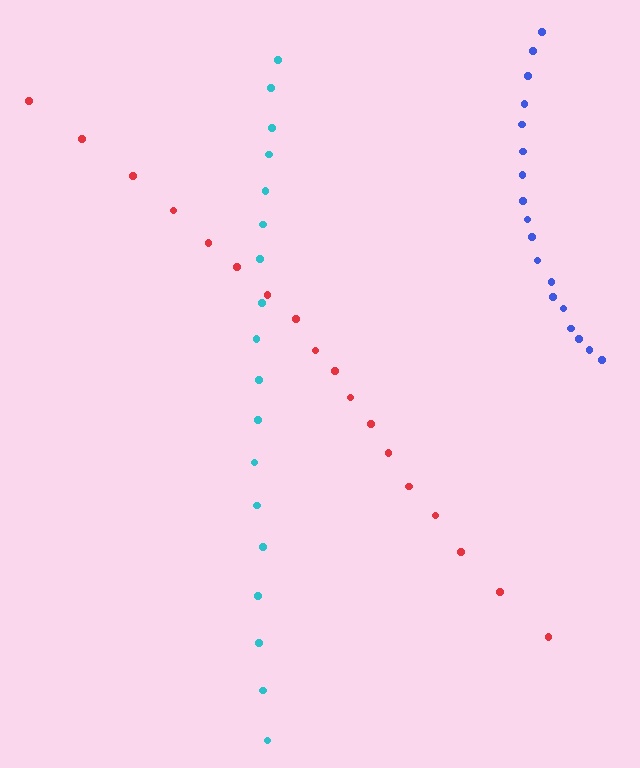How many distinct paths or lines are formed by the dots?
There are 3 distinct paths.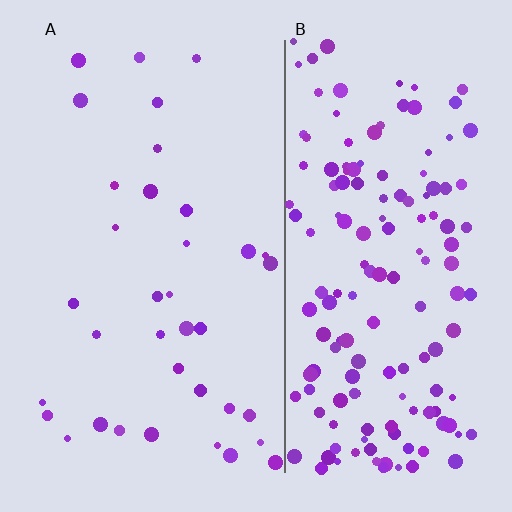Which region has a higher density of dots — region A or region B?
B (the right).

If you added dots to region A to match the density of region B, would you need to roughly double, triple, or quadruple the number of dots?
Approximately quadruple.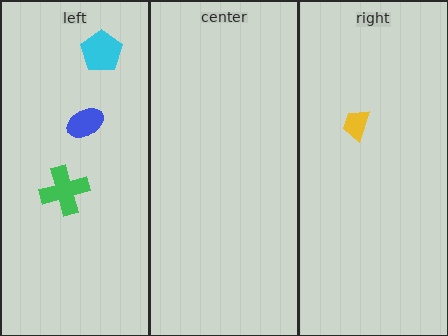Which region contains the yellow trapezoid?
The right region.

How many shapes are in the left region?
3.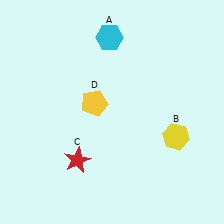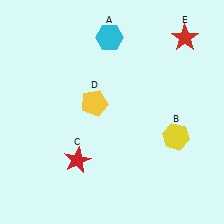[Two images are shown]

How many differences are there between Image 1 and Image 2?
There is 1 difference between the two images.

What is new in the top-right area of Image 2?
A red star (E) was added in the top-right area of Image 2.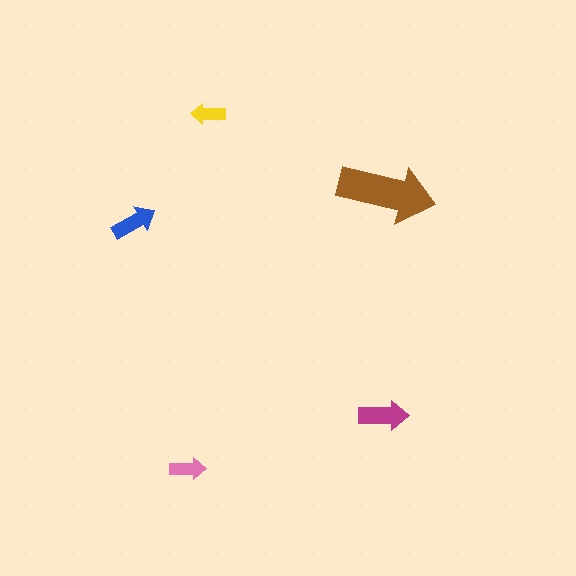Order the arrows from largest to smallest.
the brown one, the magenta one, the blue one, the pink one, the yellow one.